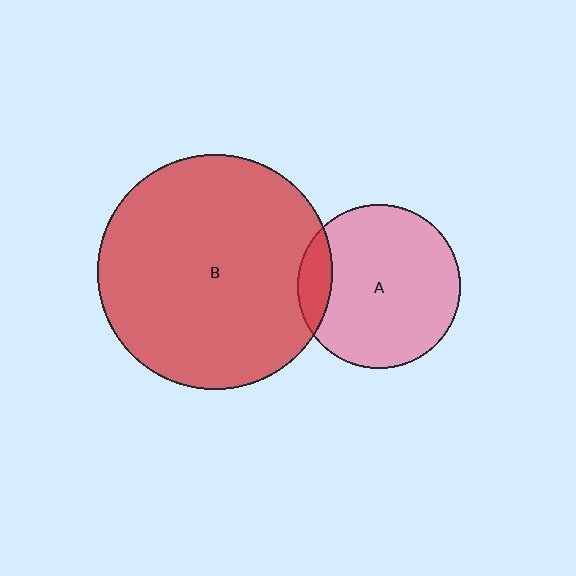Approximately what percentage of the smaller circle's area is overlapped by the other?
Approximately 10%.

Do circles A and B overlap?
Yes.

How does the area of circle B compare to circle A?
Approximately 2.1 times.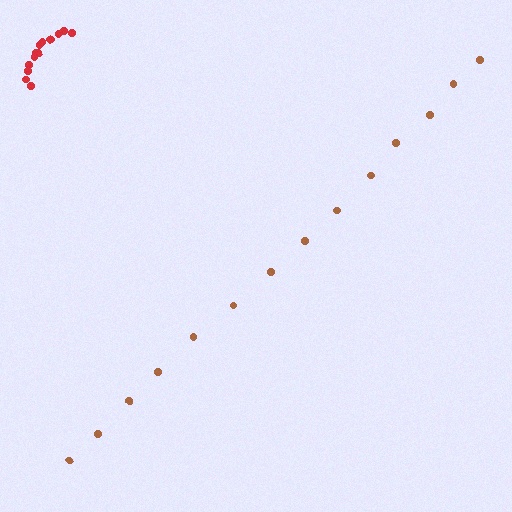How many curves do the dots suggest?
There are 2 distinct paths.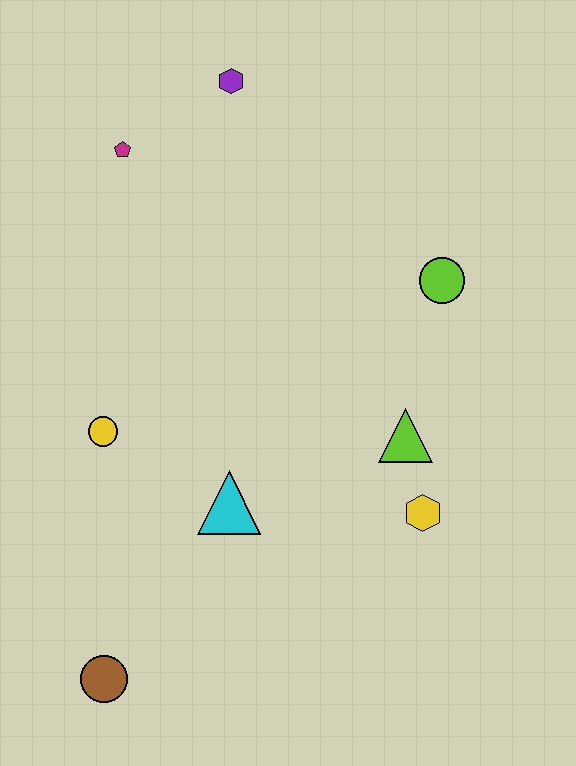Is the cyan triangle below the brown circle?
No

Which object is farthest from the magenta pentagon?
The brown circle is farthest from the magenta pentagon.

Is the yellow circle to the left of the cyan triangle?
Yes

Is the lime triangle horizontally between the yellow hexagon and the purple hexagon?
Yes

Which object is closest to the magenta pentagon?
The purple hexagon is closest to the magenta pentagon.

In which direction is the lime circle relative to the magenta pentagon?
The lime circle is to the right of the magenta pentagon.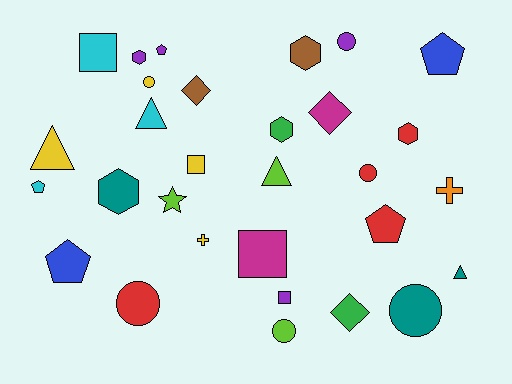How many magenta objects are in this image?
There are 2 magenta objects.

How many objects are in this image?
There are 30 objects.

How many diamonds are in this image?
There are 3 diamonds.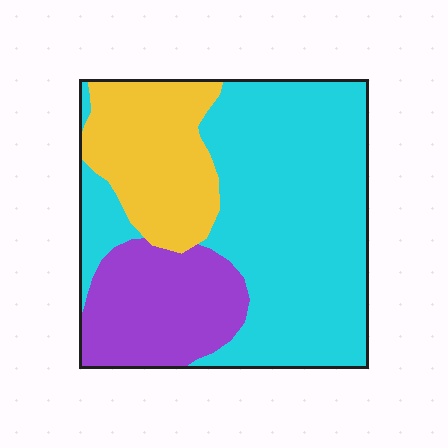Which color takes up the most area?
Cyan, at roughly 55%.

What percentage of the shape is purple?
Purple covers roughly 20% of the shape.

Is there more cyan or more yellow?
Cyan.